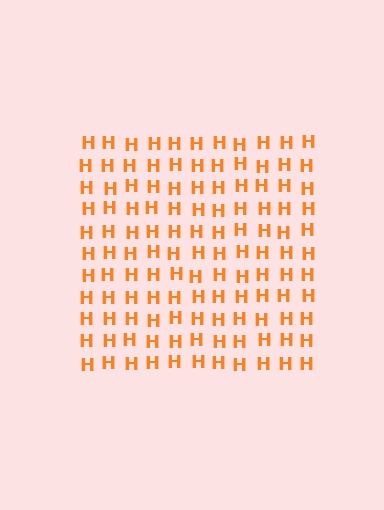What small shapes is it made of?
It is made of small letter H's.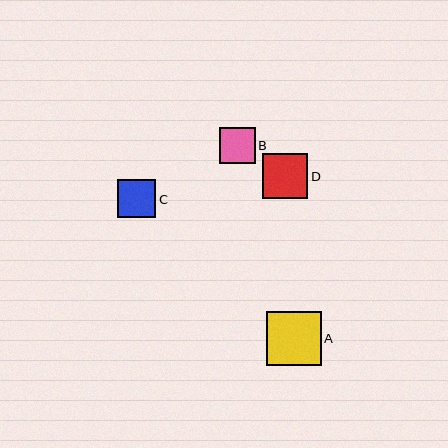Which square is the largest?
Square A is the largest with a size of approximately 55 pixels.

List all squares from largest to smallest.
From largest to smallest: A, D, C, B.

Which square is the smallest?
Square B is the smallest with a size of approximately 36 pixels.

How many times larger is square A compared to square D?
Square A is approximately 1.2 times the size of square D.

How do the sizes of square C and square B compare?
Square C and square B are approximately the same size.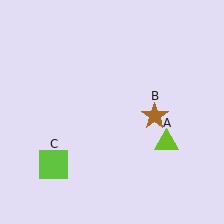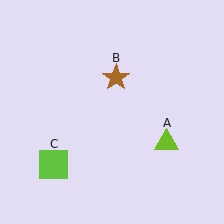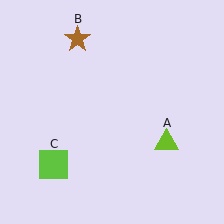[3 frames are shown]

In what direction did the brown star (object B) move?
The brown star (object B) moved up and to the left.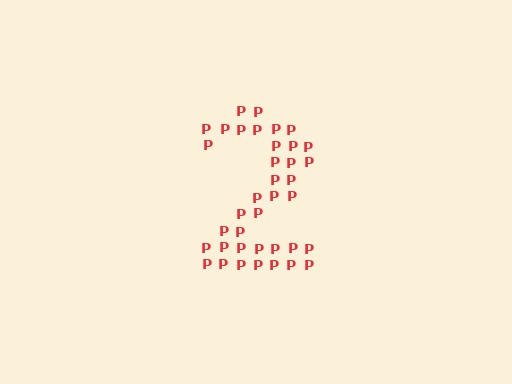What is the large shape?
The large shape is the digit 2.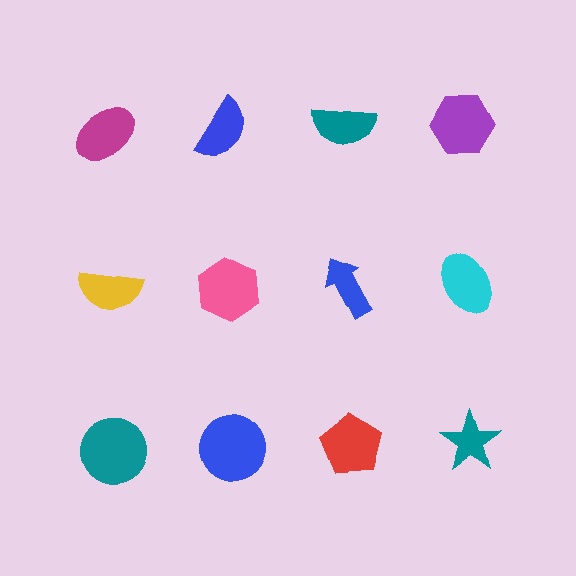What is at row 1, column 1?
A magenta ellipse.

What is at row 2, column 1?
A yellow semicircle.